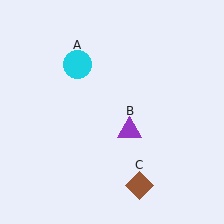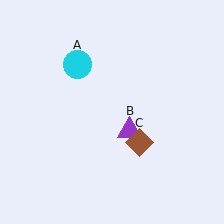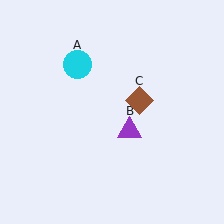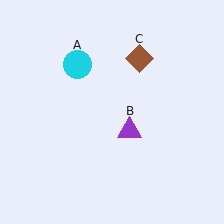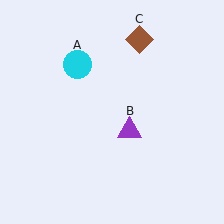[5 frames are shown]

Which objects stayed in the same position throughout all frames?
Cyan circle (object A) and purple triangle (object B) remained stationary.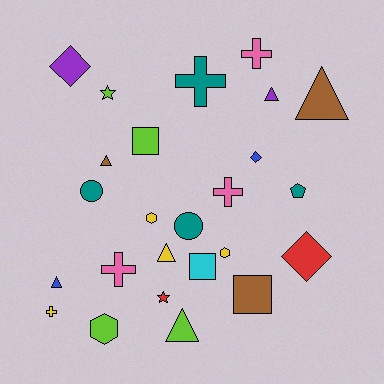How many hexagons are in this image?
There are 3 hexagons.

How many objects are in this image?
There are 25 objects.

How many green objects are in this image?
There are no green objects.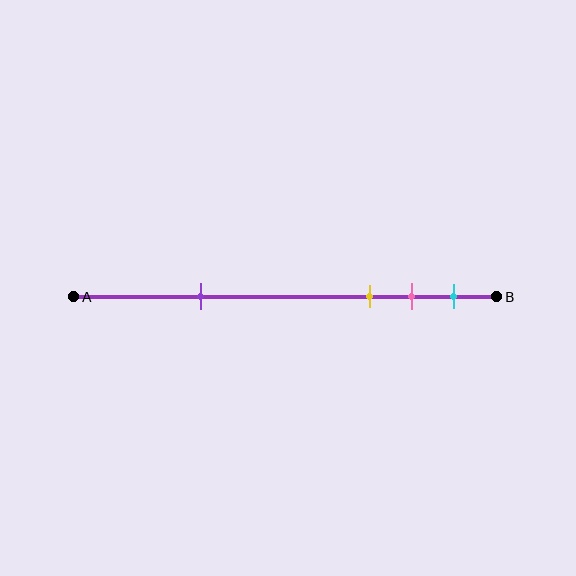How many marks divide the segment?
There are 4 marks dividing the segment.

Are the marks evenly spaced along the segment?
No, the marks are not evenly spaced.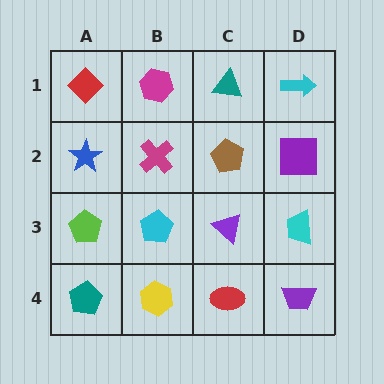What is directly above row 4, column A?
A lime pentagon.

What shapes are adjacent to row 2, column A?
A red diamond (row 1, column A), a lime pentagon (row 3, column A), a magenta cross (row 2, column B).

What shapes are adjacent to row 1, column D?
A purple square (row 2, column D), a teal triangle (row 1, column C).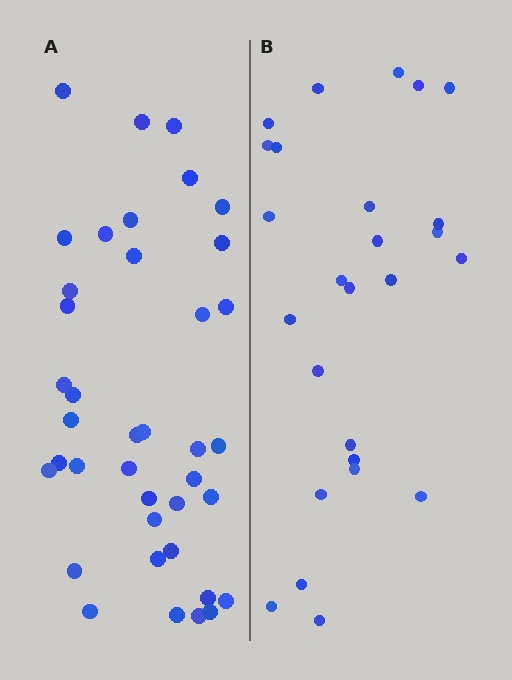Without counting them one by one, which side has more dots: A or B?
Region A (the left region) has more dots.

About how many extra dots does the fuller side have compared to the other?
Region A has approximately 15 more dots than region B.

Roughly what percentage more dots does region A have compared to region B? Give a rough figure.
About 50% more.